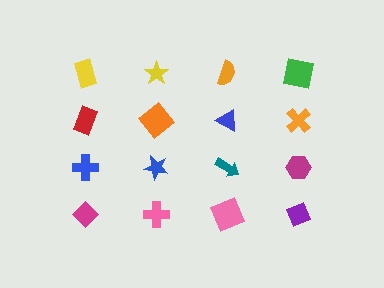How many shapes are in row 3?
4 shapes.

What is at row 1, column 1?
A yellow rectangle.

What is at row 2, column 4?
An orange cross.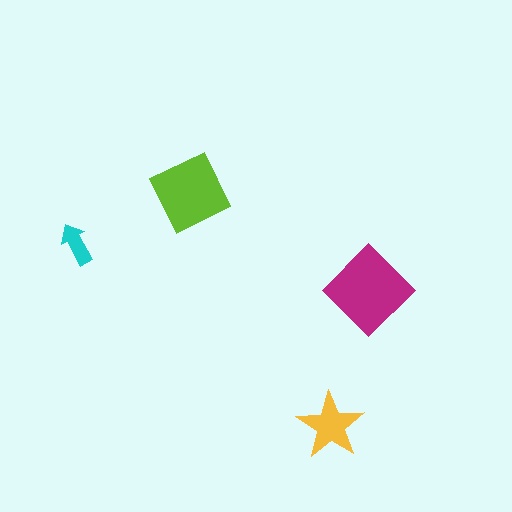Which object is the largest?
The magenta diamond.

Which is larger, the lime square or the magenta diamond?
The magenta diamond.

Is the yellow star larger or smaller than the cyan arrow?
Larger.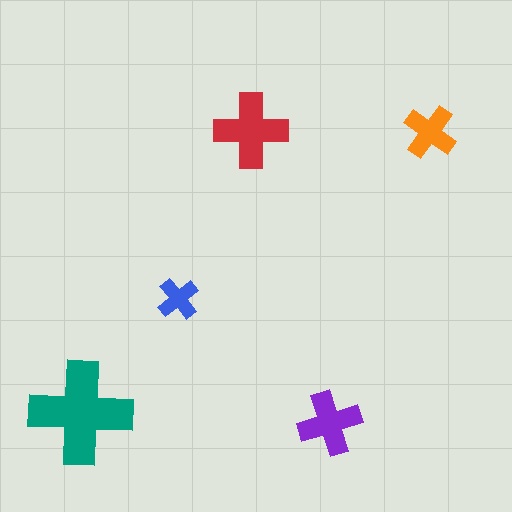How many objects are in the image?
There are 5 objects in the image.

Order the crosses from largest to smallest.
the teal one, the red one, the purple one, the orange one, the blue one.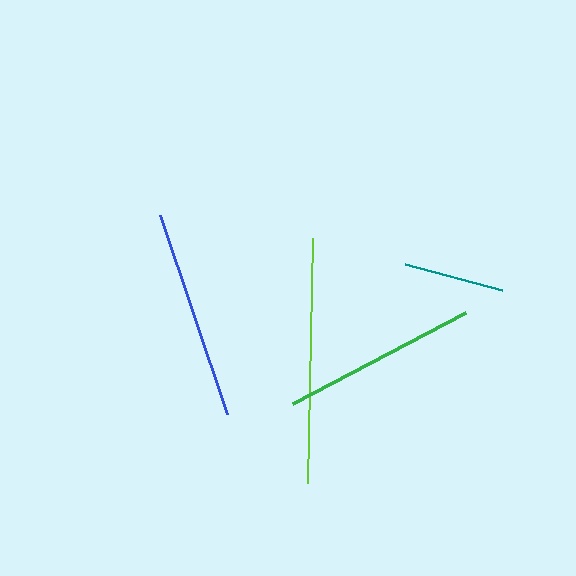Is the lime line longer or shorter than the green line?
The lime line is longer than the green line.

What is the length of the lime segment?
The lime segment is approximately 245 pixels long.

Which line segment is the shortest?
The teal line is the shortest at approximately 101 pixels.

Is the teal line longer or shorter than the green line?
The green line is longer than the teal line.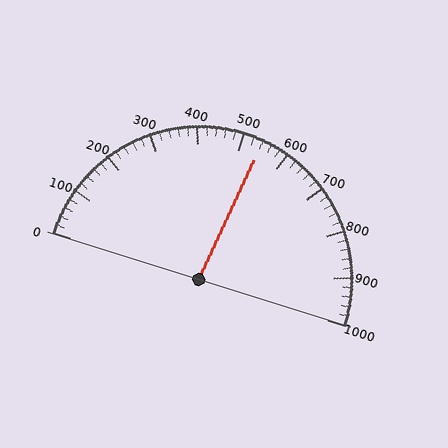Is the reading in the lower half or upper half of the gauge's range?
The reading is in the upper half of the range (0 to 1000).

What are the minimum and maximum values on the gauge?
The gauge ranges from 0 to 1000.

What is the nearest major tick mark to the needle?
The nearest major tick mark is 500.